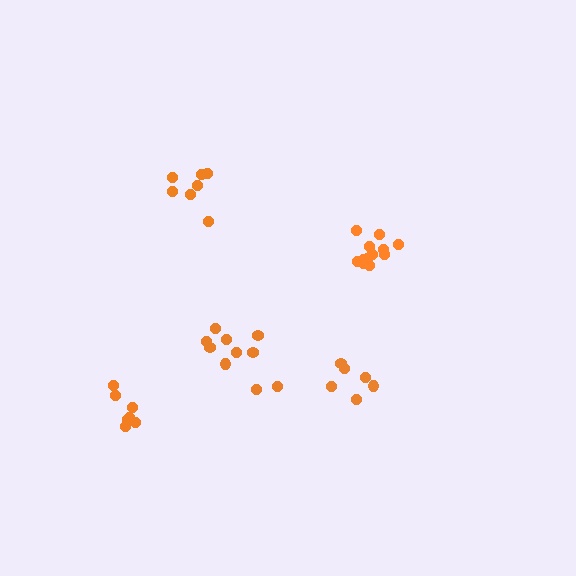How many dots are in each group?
Group 1: 12 dots, Group 2: 6 dots, Group 3: 7 dots, Group 4: 10 dots, Group 5: 7 dots (42 total).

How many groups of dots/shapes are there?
There are 5 groups.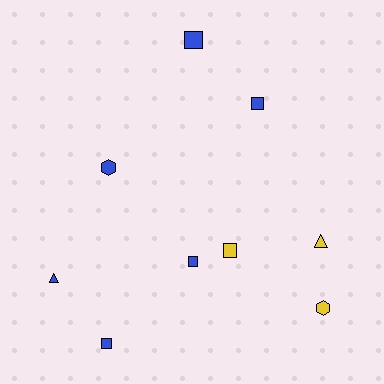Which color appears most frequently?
Blue, with 6 objects.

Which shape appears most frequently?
Square, with 5 objects.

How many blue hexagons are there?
There is 1 blue hexagon.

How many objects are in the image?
There are 9 objects.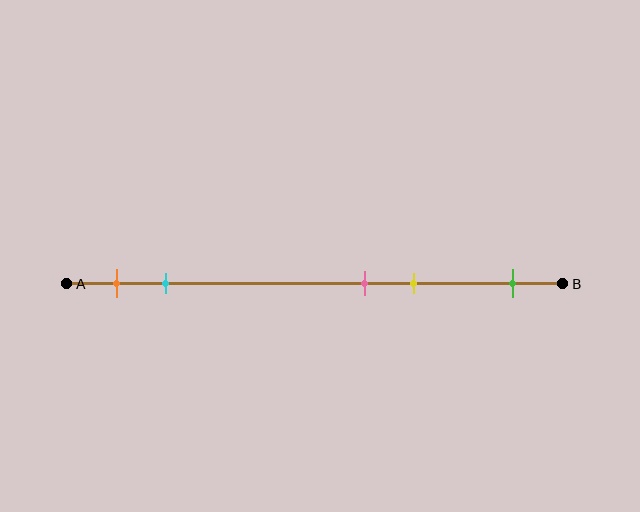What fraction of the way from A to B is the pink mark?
The pink mark is approximately 60% (0.6) of the way from A to B.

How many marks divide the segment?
There are 5 marks dividing the segment.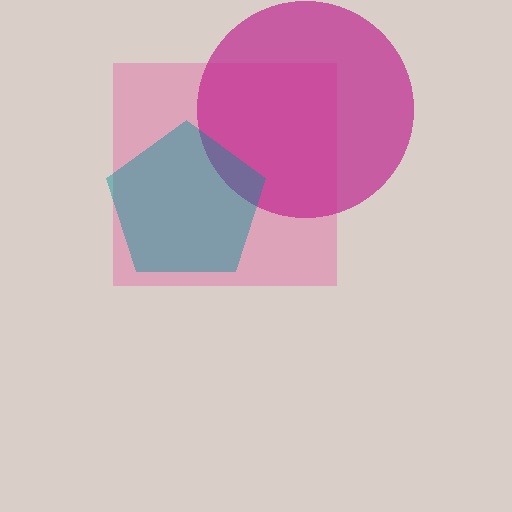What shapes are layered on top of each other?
The layered shapes are: a pink square, a magenta circle, a teal pentagon.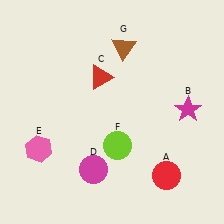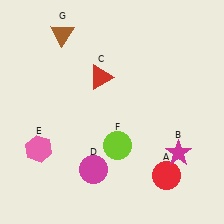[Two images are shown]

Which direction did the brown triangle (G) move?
The brown triangle (G) moved left.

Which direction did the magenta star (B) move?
The magenta star (B) moved down.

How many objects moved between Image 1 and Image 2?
2 objects moved between the two images.